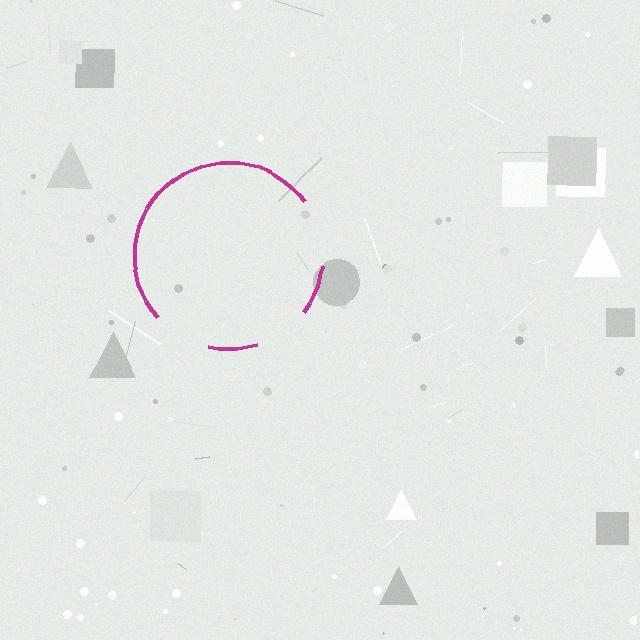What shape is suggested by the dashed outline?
The dashed outline suggests a circle.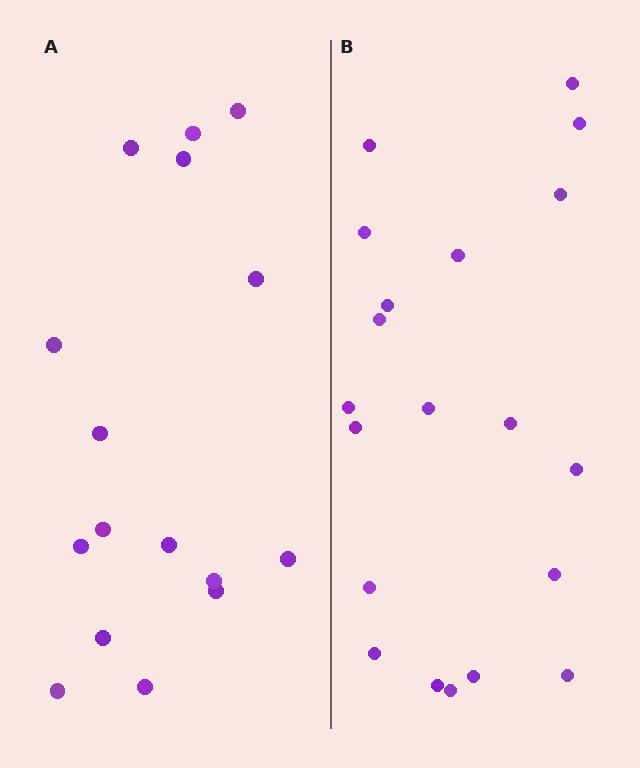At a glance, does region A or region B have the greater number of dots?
Region B (the right region) has more dots.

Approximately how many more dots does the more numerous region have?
Region B has about 4 more dots than region A.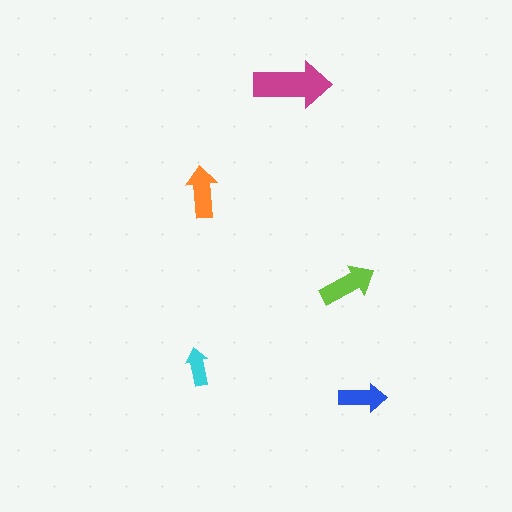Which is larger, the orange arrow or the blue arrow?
The orange one.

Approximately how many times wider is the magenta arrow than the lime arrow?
About 1.5 times wider.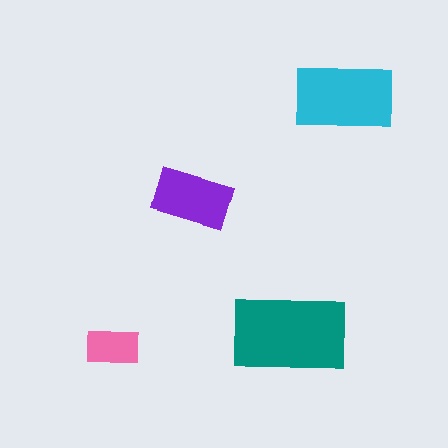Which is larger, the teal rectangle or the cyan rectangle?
The teal one.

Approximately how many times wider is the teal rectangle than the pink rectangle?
About 2 times wider.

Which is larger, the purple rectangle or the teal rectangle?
The teal one.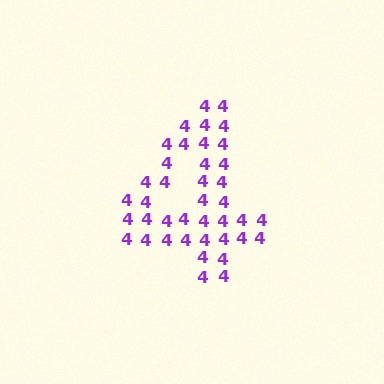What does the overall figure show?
The overall figure shows the digit 4.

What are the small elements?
The small elements are digit 4's.